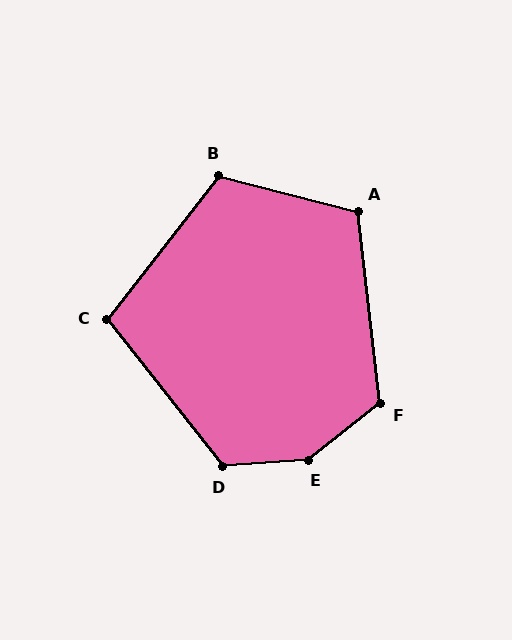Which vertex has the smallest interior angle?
C, at approximately 104 degrees.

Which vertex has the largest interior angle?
E, at approximately 146 degrees.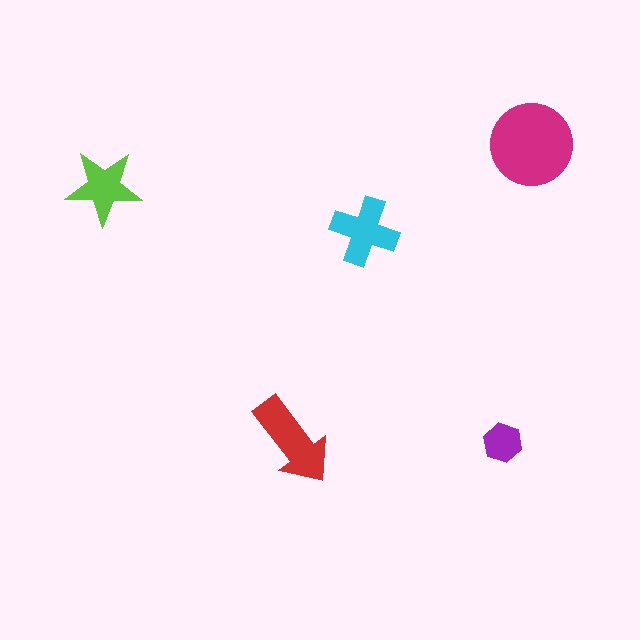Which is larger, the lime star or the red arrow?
The red arrow.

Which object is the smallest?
The purple hexagon.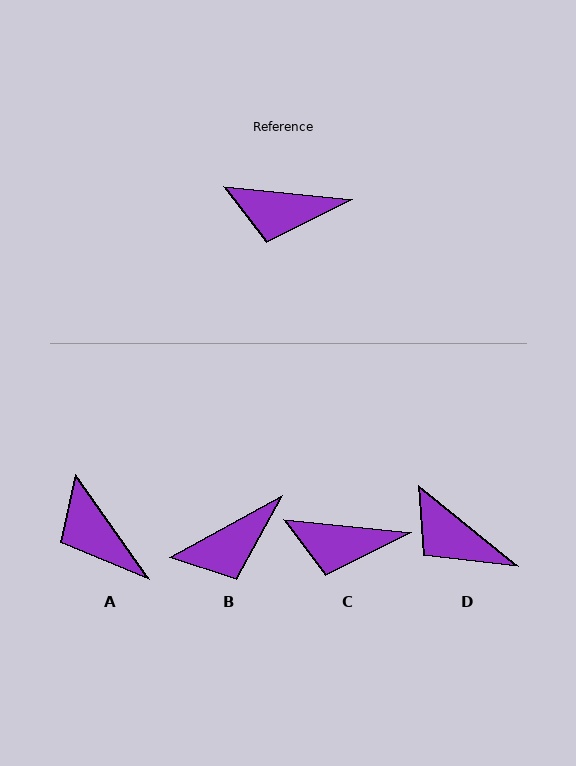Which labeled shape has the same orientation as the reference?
C.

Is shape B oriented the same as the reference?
No, it is off by about 35 degrees.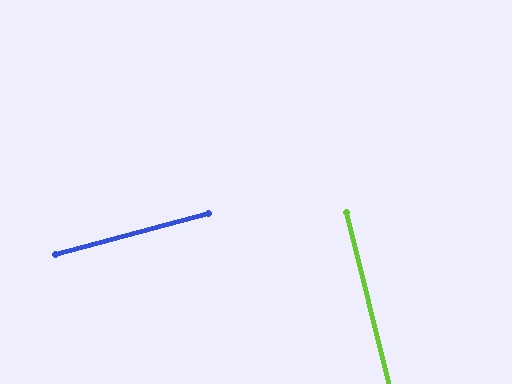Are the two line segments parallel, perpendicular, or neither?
Perpendicular — they meet at approximately 89°.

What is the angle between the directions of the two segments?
Approximately 89 degrees.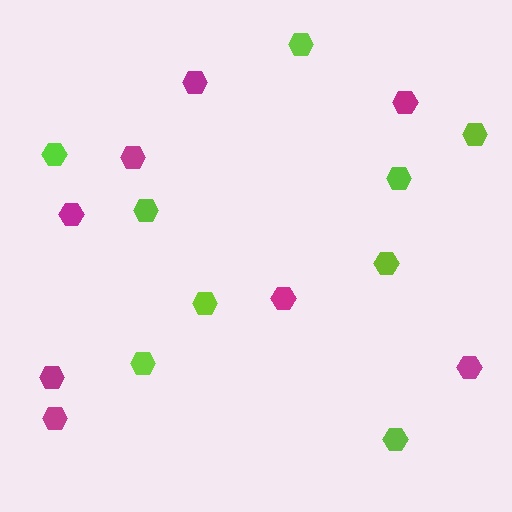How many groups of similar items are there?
There are 2 groups: one group of magenta hexagons (8) and one group of lime hexagons (9).